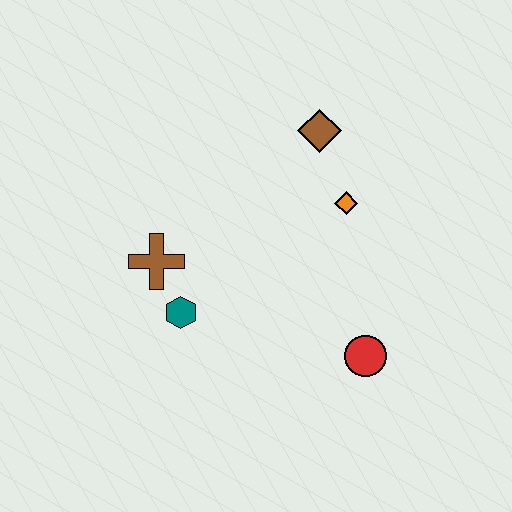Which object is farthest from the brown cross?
The red circle is farthest from the brown cross.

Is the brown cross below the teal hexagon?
No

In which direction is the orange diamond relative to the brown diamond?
The orange diamond is below the brown diamond.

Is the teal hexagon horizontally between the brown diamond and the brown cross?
Yes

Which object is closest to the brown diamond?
The orange diamond is closest to the brown diamond.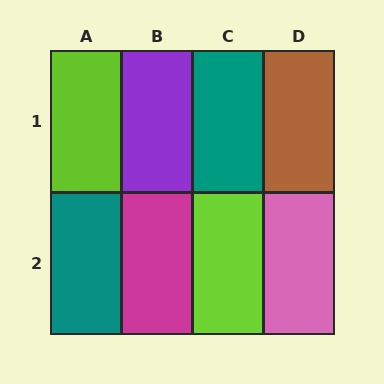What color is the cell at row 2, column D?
Pink.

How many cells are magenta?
1 cell is magenta.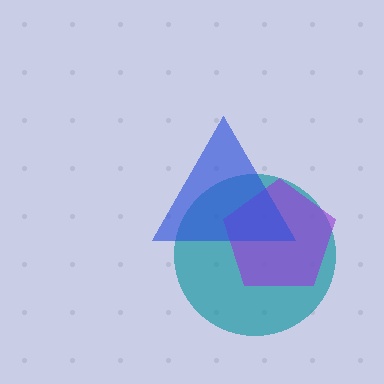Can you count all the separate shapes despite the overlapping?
Yes, there are 3 separate shapes.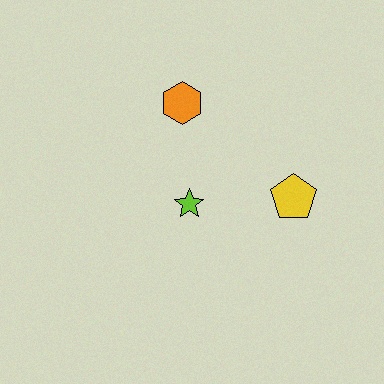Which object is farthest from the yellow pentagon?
The orange hexagon is farthest from the yellow pentagon.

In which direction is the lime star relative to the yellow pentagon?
The lime star is to the left of the yellow pentagon.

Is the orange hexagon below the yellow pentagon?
No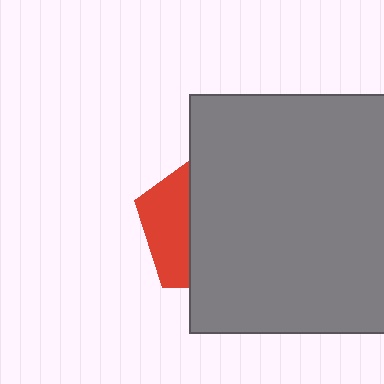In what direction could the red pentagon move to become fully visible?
The red pentagon could move left. That would shift it out from behind the gray square entirely.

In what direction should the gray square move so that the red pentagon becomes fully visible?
The gray square should move right. That is the shortest direction to clear the overlap and leave the red pentagon fully visible.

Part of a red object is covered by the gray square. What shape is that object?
It is a pentagon.